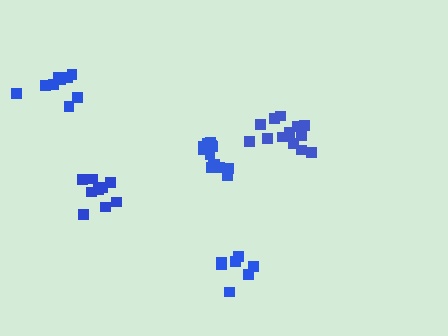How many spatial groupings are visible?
There are 5 spatial groupings.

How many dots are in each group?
Group 1: 9 dots, Group 2: 9 dots, Group 3: 13 dots, Group 4: 7 dots, Group 5: 13 dots (51 total).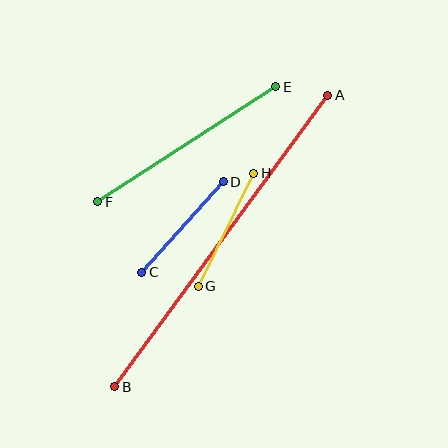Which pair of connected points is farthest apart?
Points A and B are farthest apart.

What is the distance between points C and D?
The distance is approximately 122 pixels.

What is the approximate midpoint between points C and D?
The midpoint is at approximately (182, 227) pixels.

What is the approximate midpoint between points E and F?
The midpoint is at approximately (187, 144) pixels.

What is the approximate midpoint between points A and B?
The midpoint is at approximately (221, 241) pixels.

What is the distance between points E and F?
The distance is approximately 212 pixels.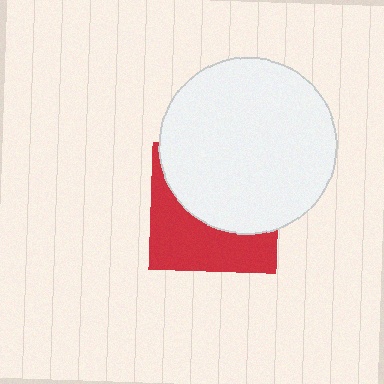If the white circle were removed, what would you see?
You would see the complete red square.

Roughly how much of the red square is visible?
A small part of it is visible (roughly 44%).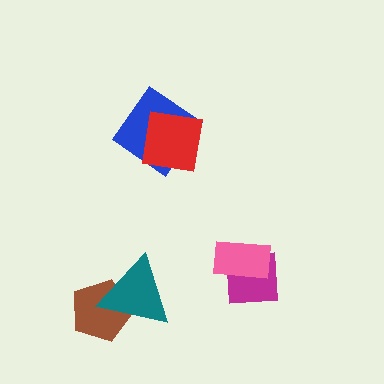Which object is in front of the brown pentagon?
The teal triangle is in front of the brown pentagon.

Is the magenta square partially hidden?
Yes, it is partially covered by another shape.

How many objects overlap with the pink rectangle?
1 object overlaps with the pink rectangle.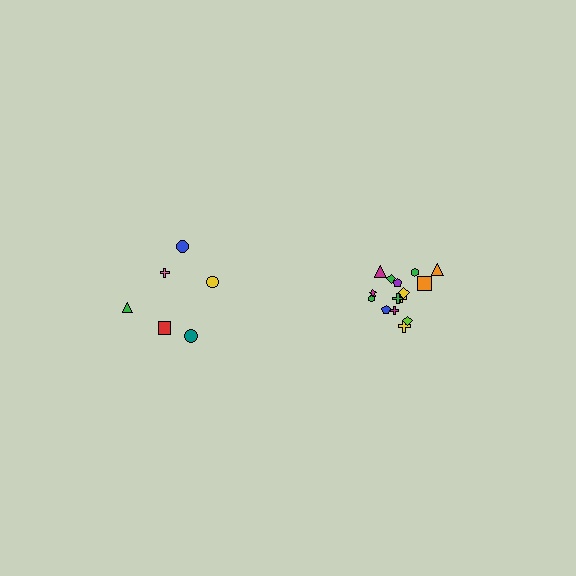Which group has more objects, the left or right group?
The right group.